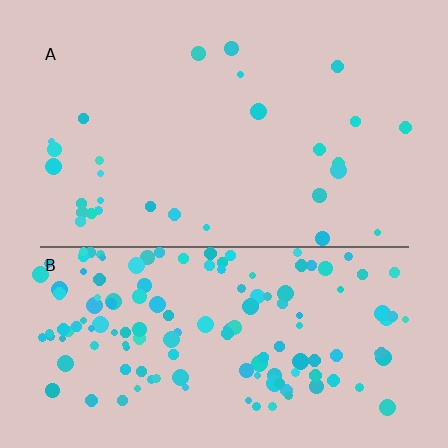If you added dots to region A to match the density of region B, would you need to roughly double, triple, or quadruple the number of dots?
Approximately quadruple.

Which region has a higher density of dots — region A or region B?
B (the bottom).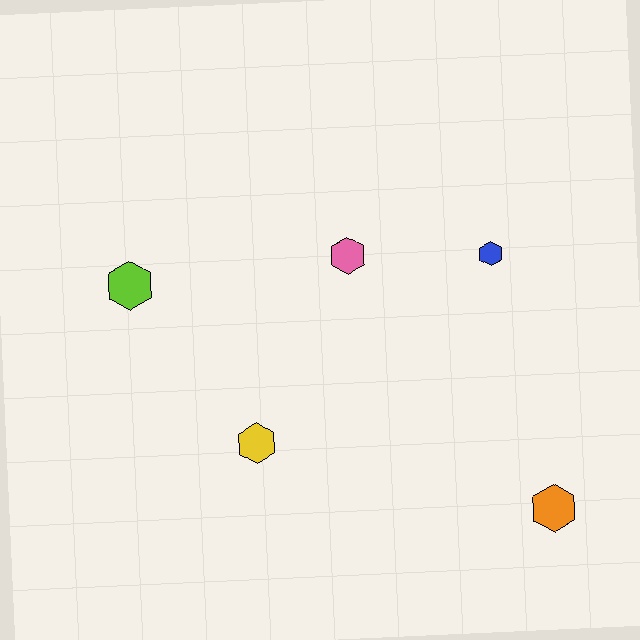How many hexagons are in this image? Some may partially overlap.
There are 5 hexagons.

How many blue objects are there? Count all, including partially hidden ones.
There is 1 blue object.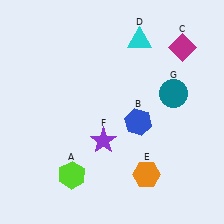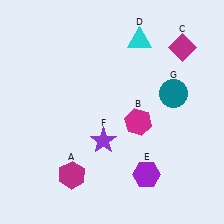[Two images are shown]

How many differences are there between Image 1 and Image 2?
There are 3 differences between the two images.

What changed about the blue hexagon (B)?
In Image 1, B is blue. In Image 2, it changed to magenta.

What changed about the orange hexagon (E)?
In Image 1, E is orange. In Image 2, it changed to purple.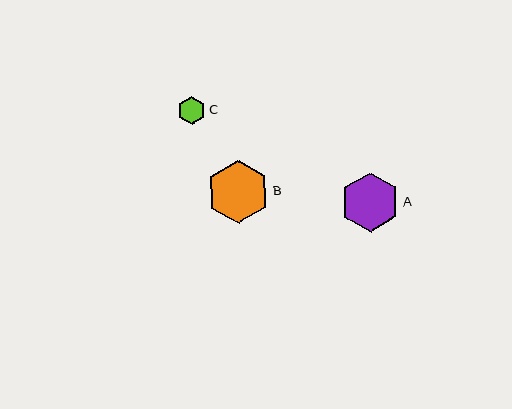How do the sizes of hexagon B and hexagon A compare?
Hexagon B and hexagon A are approximately the same size.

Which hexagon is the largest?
Hexagon B is the largest with a size of approximately 63 pixels.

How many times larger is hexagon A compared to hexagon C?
Hexagon A is approximately 2.1 times the size of hexagon C.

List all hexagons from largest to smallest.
From largest to smallest: B, A, C.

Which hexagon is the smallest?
Hexagon C is the smallest with a size of approximately 28 pixels.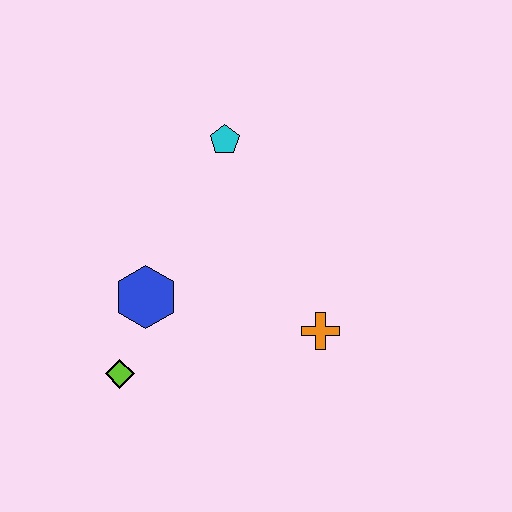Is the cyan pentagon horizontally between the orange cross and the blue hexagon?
Yes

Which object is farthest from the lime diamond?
The cyan pentagon is farthest from the lime diamond.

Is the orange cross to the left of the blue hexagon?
No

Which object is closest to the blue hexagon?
The lime diamond is closest to the blue hexagon.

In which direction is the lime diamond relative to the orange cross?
The lime diamond is to the left of the orange cross.